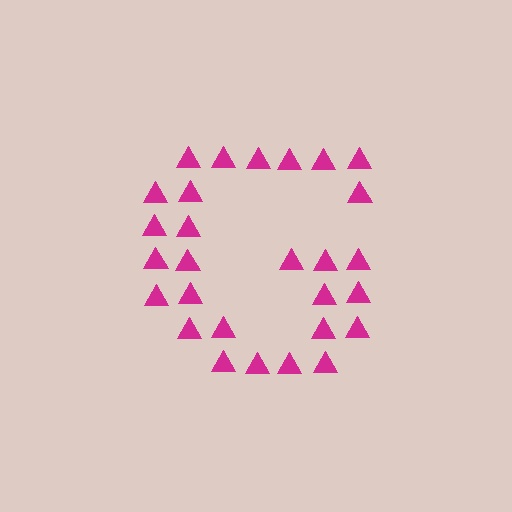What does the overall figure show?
The overall figure shows the letter G.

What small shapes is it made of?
It is made of small triangles.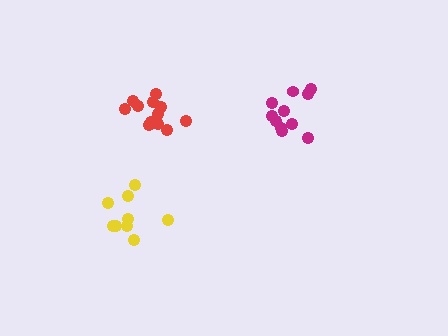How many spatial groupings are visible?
There are 3 spatial groupings.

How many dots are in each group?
Group 1: 12 dots, Group 2: 11 dots, Group 3: 9 dots (32 total).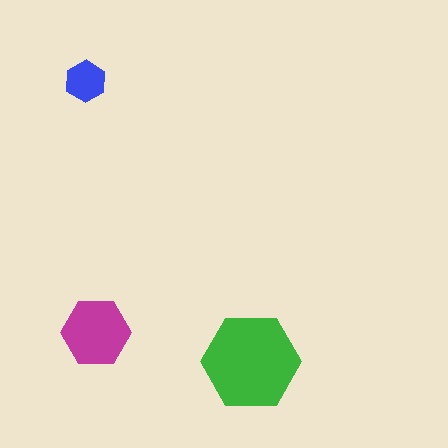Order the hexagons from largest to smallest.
the green one, the magenta one, the blue one.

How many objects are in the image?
There are 3 objects in the image.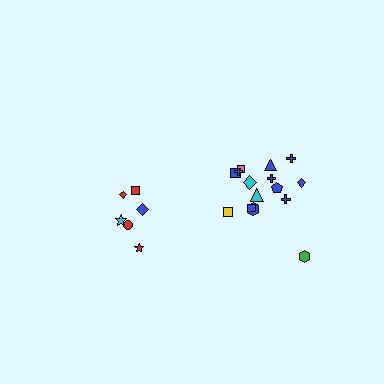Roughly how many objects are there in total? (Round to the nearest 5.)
Roughly 20 objects in total.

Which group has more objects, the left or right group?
The right group.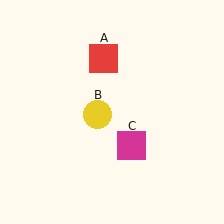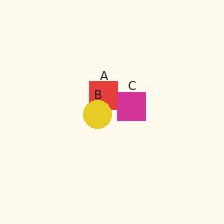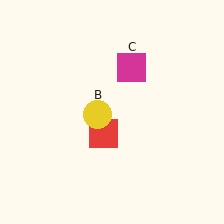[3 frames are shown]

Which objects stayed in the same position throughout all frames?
Yellow circle (object B) remained stationary.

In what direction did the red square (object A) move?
The red square (object A) moved down.